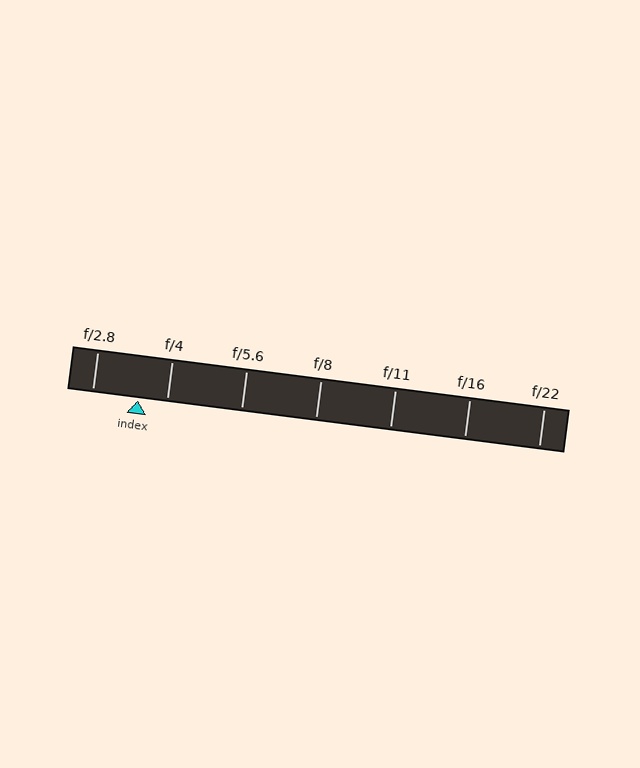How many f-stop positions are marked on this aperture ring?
There are 7 f-stop positions marked.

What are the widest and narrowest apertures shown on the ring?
The widest aperture shown is f/2.8 and the narrowest is f/22.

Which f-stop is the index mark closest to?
The index mark is closest to f/4.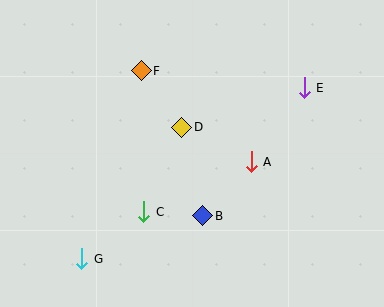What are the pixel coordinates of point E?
Point E is at (304, 88).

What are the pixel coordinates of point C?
Point C is at (144, 212).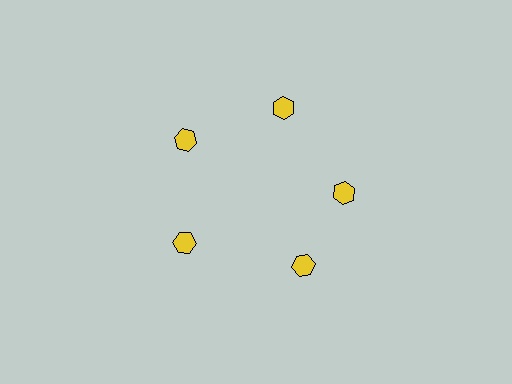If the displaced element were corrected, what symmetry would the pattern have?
It would have 5-fold rotational symmetry — the pattern would map onto itself every 72 degrees.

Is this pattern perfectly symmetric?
No. The 5 yellow hexagons are arranged in a ring, but one element near the 5 o'clock position is rotated out of alignment along the ring, breaking the 5-fold rotational symmetry.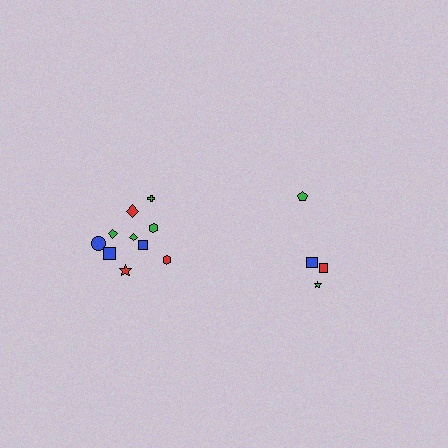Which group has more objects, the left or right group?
The left group.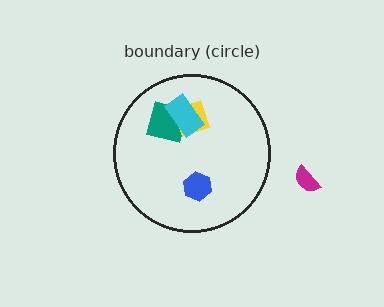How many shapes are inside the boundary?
4 inside, 1 outside.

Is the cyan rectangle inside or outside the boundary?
Inside.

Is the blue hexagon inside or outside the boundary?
Inside.